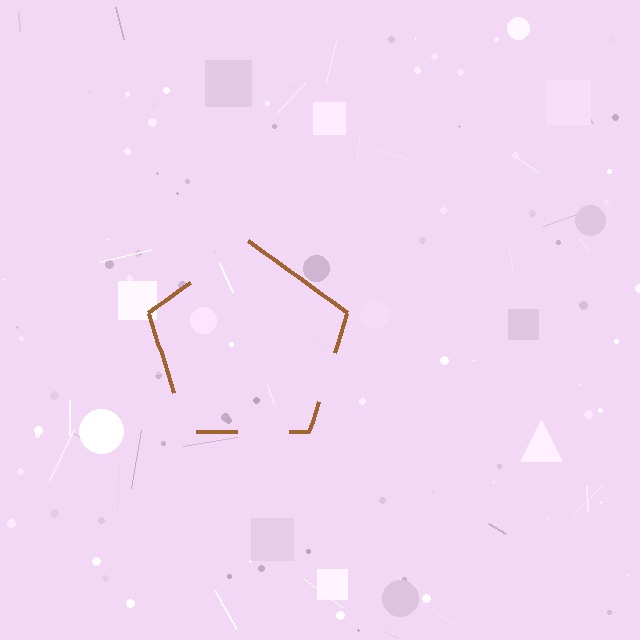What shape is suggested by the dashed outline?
The dashed outline suggests a pentagon.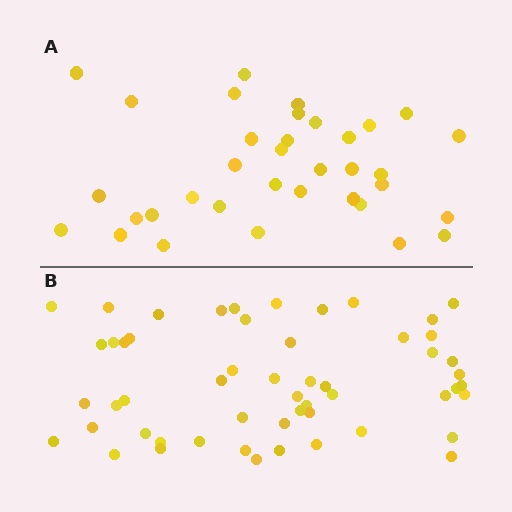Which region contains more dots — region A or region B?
Region B (the bottom region) has more dots.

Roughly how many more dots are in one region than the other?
Region B has approximately 20 more dots than region A.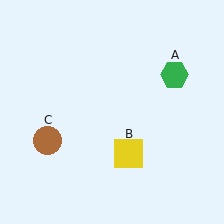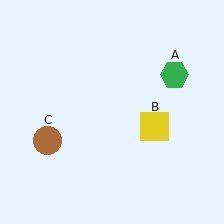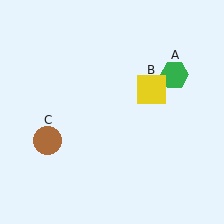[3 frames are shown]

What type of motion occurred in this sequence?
The yellow square (object B) rotated counterclockwise around the center of the scene.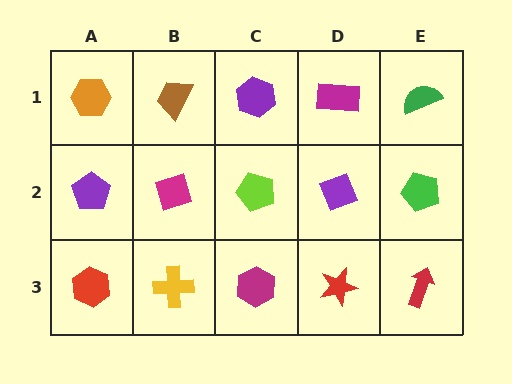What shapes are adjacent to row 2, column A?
An orange hexagon (row 1, column A), a red hexagon (row 3, column A), a magenta diamond (row 2, column B).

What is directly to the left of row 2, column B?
A purple pentagon.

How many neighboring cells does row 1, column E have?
2.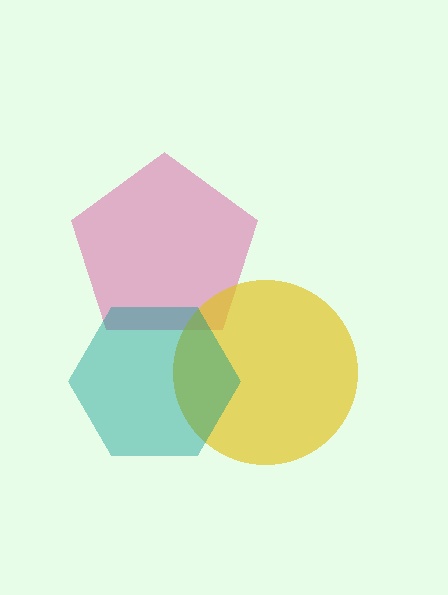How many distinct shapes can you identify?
There are 3 distinct shapes: a magenta pentagon, a yellow circle, a teal hexagon.